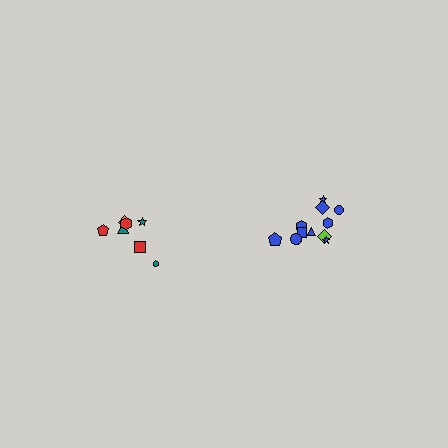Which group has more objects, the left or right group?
The right group.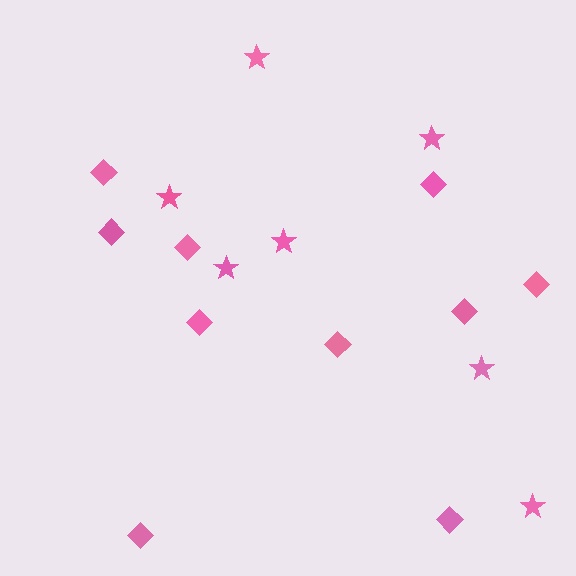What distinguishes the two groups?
There are 2 groups: one group of diamonds (10) and one group of stars (7).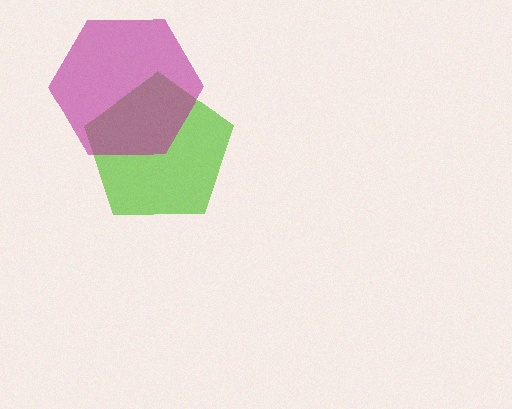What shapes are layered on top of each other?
The layered shapes are: a lime pentagon, a magenta hexagon.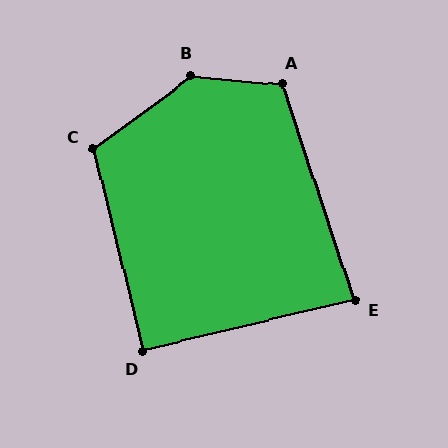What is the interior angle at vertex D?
Approximately 90 degrees (approximately right).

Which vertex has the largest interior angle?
B, at approximately 138 degrees.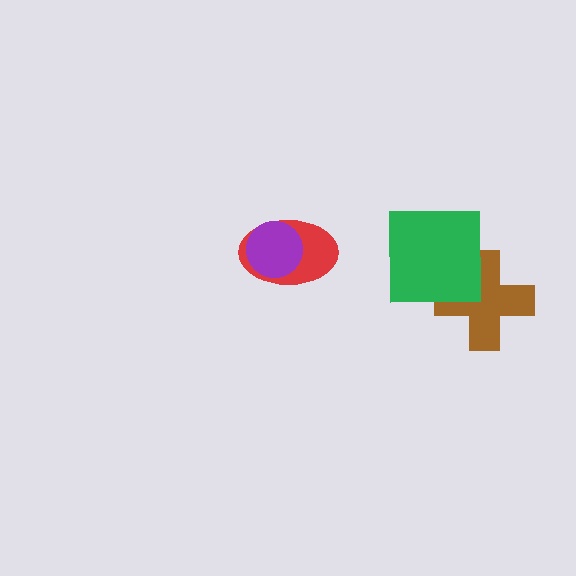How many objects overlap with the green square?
1 object overlaps with the green square.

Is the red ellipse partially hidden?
Yes, it is partially covered by another shape.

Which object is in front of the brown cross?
The green square is in front of the brown cross.